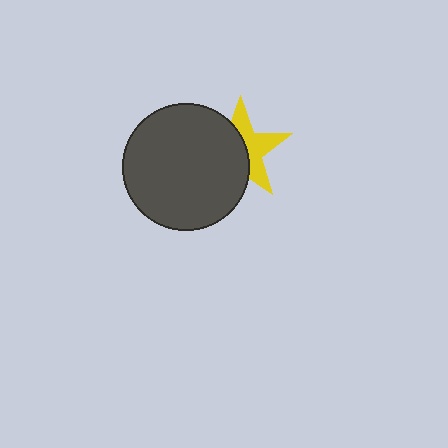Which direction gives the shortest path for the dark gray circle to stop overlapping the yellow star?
Moving left gives the shortest separation.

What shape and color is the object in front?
The object in front is a dark gray circle.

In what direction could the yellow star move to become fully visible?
The yellow star could move right. That would shift it out from behind the dark gray circle entirely.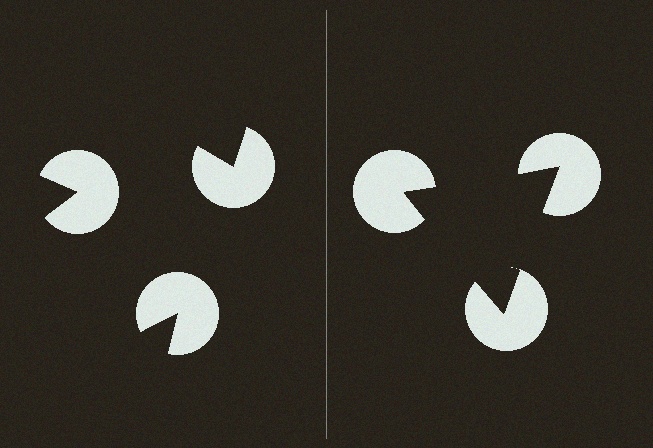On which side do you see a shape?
An illusory triangle appears on the right side. On the left side the wedge cuts are rotated, so no coherent shape forms.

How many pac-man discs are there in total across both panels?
6 — 3 on each side.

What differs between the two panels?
The pac-man discs are positioned identically on both sides; only the wedge orientations differ. On the right they align to a triangle; on the left they are misaligned.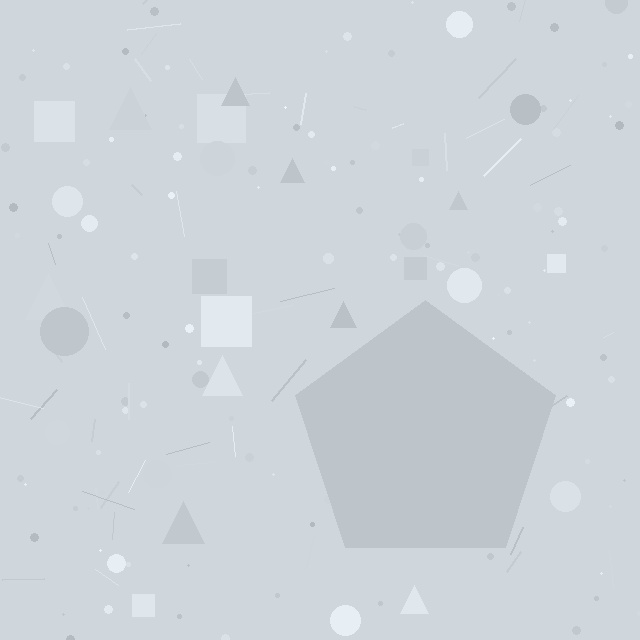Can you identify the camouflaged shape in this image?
The camouflaged shape is a pentagon.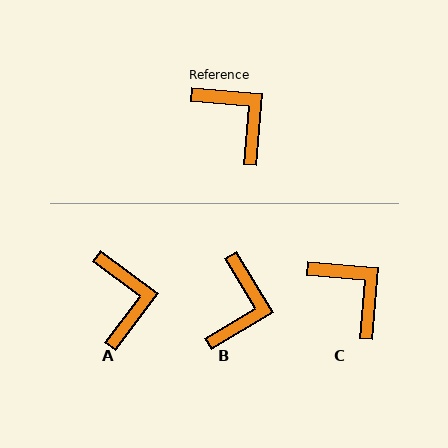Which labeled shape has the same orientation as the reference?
C.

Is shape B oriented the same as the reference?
No, it is off by about 54 degrees.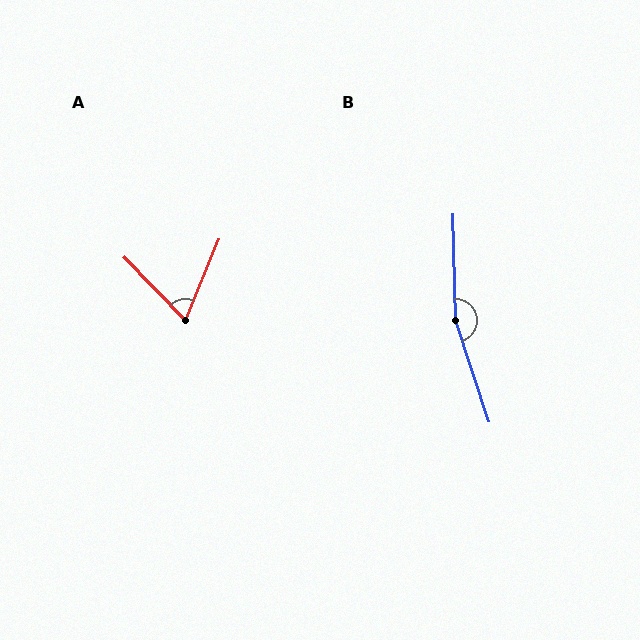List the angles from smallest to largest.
A (66°), B (163°).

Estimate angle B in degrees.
Approximately 163 degrees.